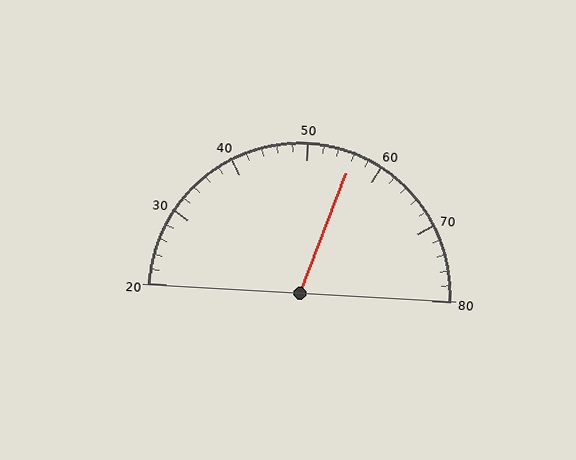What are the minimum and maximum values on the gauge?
The gauge ranges from 20 to 80.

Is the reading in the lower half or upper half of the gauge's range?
The reading is in the upper half of the range (20 to 80).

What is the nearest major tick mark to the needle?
The nearest major tick mark is 60.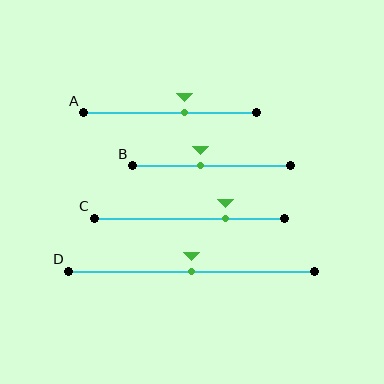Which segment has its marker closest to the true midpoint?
Segment D has its marker closest to the true midpoint.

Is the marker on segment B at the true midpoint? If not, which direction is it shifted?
No, the marker on segment B is shifted to the left by about 7% of the segment length.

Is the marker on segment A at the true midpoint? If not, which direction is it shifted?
No, the marker on segment A is shifted to the right by about 8% of the segment length.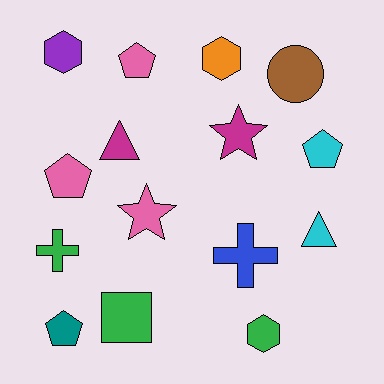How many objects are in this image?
There are 15 objects.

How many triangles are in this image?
There are 2 triangles.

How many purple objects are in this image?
There is 1 purple object.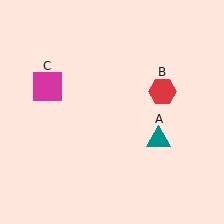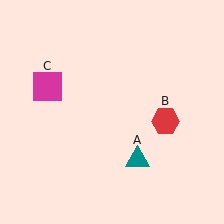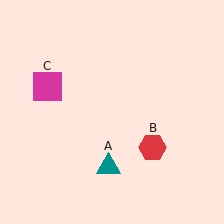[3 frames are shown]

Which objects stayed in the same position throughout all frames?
Magenta square (object C) remained stationary.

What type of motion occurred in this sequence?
The teal triangle (object A), red hexagon (object B) rotated clockwise around the center of the scene.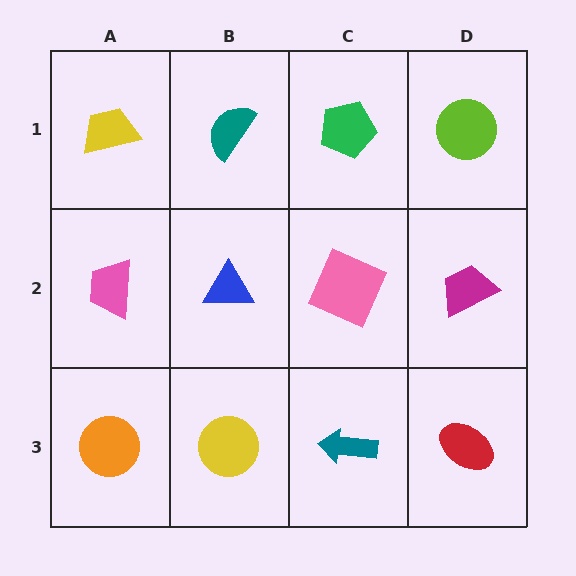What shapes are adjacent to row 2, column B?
A teal semicircle (row 1, column B), a yellow circle (row 3, column B), a pink trapezoid (row 2, column A), a pink square (row 2, column C).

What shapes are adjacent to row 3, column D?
A magenta trapezoid (row 2, column D), a teal arrow (row 3, column C).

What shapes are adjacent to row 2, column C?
A green pentagon (row 1, column C), a teal arrow (row 3, column C), a blue triangle (row 2, column B), a magenta trapezoid (row 2, column D).